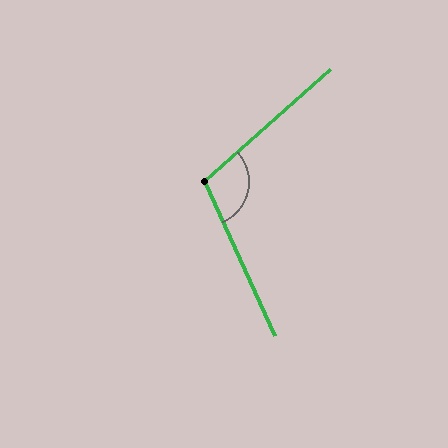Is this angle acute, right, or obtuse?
It is obtuse.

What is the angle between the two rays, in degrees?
Approximately 107 degrees.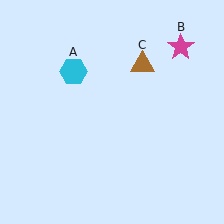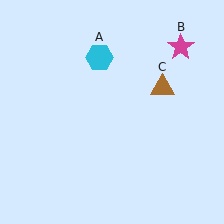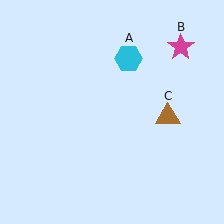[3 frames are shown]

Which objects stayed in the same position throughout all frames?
Magenta star (object B) remained stationary.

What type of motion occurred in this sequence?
The cyan hexagon (object A), brown triangle (object C) rotated clockwise around the center of the scene.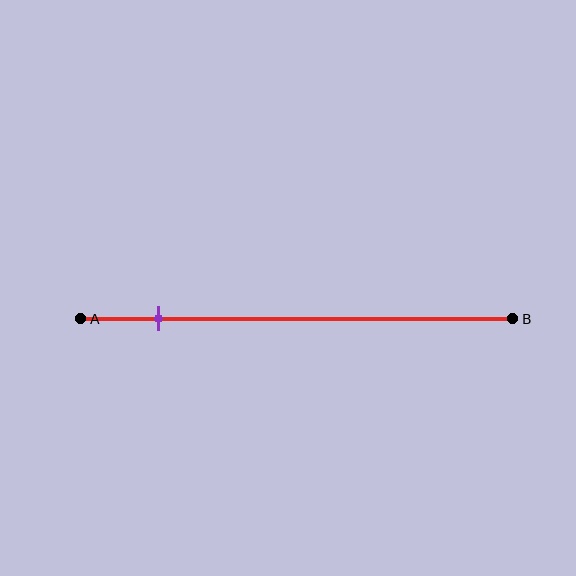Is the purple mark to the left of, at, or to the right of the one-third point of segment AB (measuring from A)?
The purple mark is to the left of the one-third point of segment AB.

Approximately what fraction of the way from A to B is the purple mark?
The purple mark is approximately 20% of the way from A to B.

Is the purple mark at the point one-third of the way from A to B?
No, the mark is at about 20% from A, not at the 33% one-third point.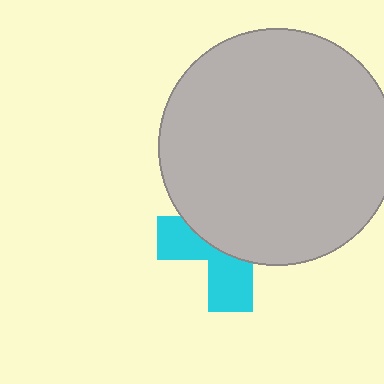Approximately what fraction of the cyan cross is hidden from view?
Roughly 61% of the cyan cross is hidden behind the light gray circle.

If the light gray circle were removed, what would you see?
You would see the complete cyan cross.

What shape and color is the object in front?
The object in front is a light gray circle.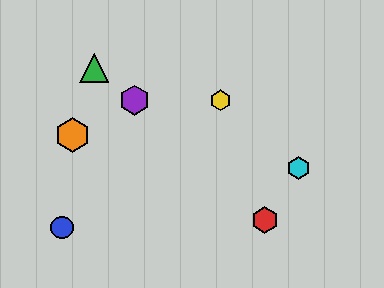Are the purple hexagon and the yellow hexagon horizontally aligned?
Yes, both are at y≈100.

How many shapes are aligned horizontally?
2 shapes (the yellow hexagon, the purple hexagon) are aligned horizontally.